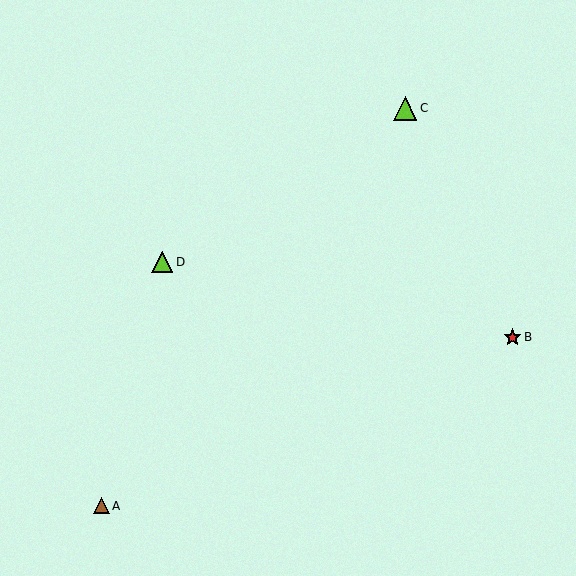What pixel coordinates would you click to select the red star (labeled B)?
Click at (512, 337) to select the red star B.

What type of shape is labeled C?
Shape C is a lime triangle.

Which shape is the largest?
The lime triangle (labeled C) is the largest.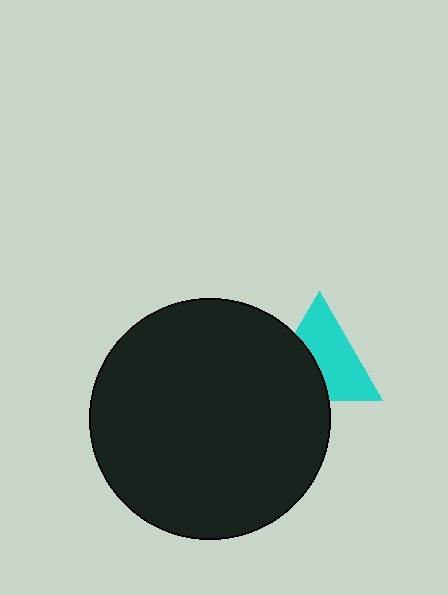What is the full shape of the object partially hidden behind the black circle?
The partially hidden object is a cyan triangle.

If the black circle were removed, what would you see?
You would see the complete cyan triangle.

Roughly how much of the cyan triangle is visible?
About half of it is visible (roughly 59%).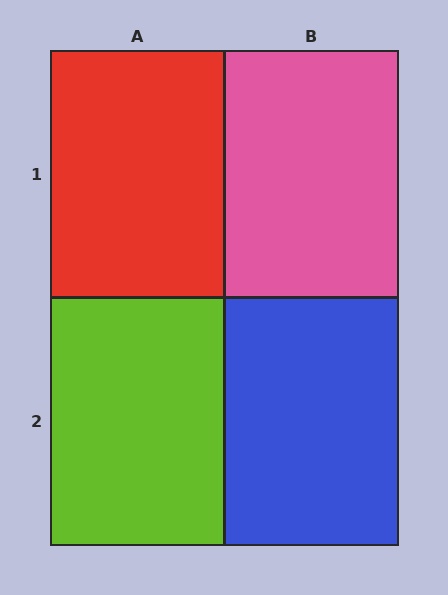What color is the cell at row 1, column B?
Pink.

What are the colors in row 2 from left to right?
Lime, blue.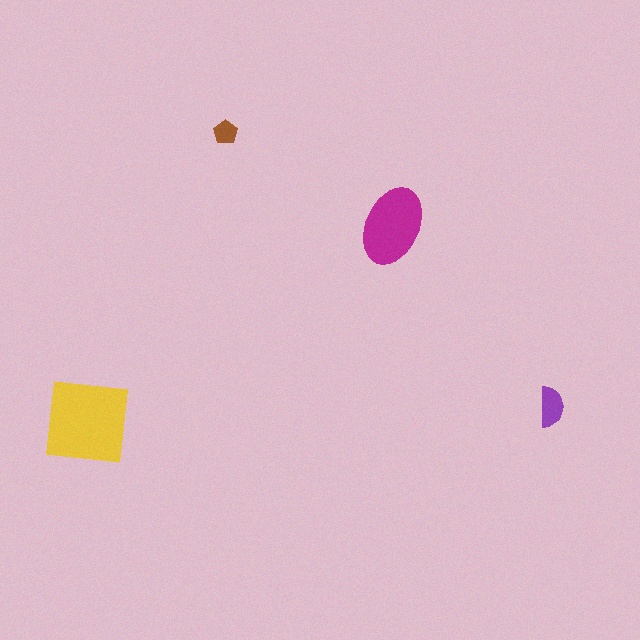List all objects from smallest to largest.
The brown pentagon, the purple semicircle, the magenta ellipse, the yellow square.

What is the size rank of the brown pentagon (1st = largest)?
4th.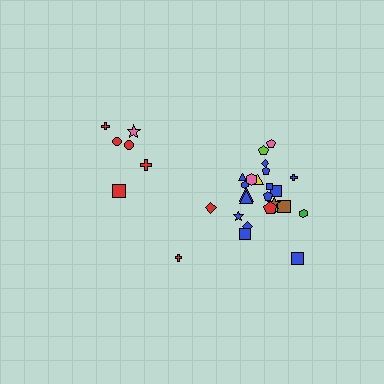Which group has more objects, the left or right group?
The right group.